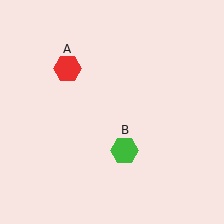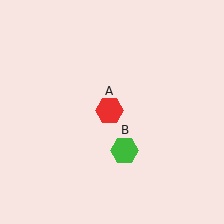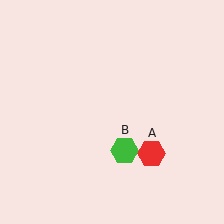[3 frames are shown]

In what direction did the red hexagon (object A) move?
The red hexagon (object A) moved down and to the right.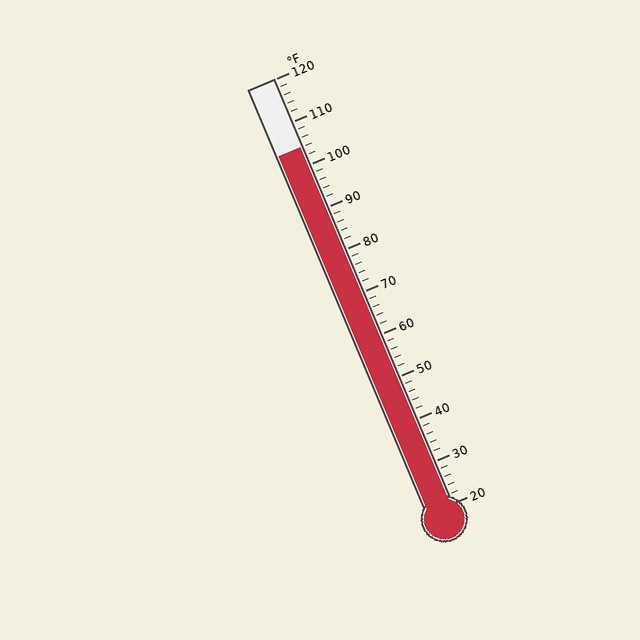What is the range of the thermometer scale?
The thermometer scale ranges from 20°F to 120°F.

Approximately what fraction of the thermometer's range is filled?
The thermometer is filled to approximately 85% of its range.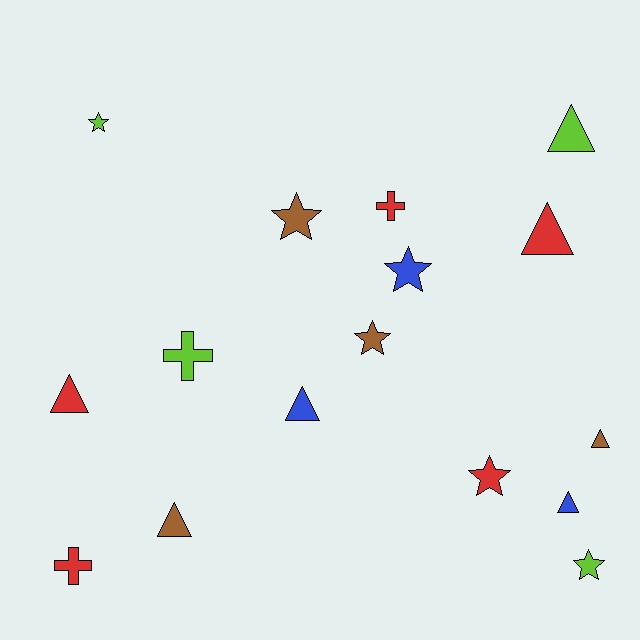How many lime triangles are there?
There is 1 lime triangle.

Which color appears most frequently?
Red, with 5 objects.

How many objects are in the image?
There are 16 objects.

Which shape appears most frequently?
Triangle, with 7 objects.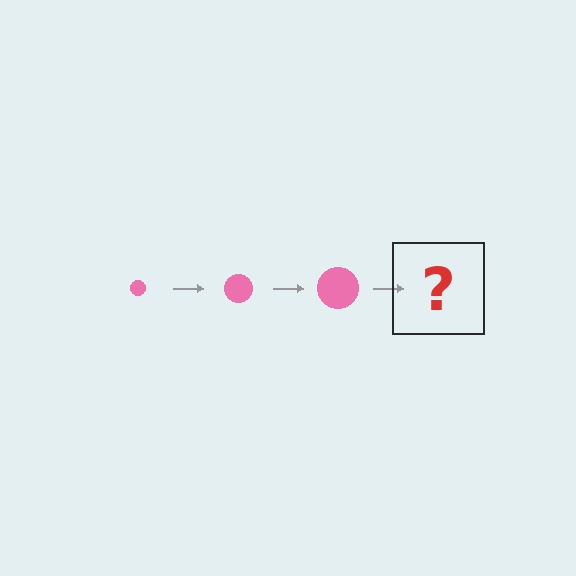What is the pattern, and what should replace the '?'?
The pattern is that the circle gets progressively larger each step. The '?' should be a pink circle, larger than the previous one.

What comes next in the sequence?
The next element should be a pink circle, larger than the previous one.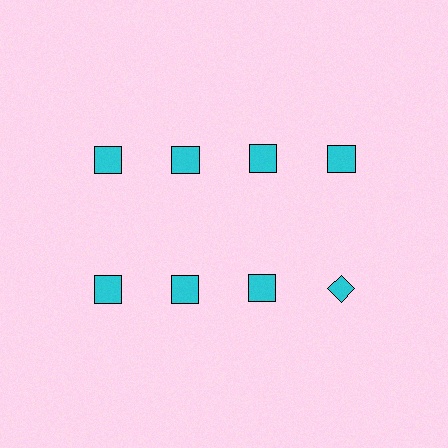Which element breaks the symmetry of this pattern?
The cyan diamond in the second row, second from right column breaks the symmetry. All other shapes are cyan squares.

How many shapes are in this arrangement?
There are 8 shapes arranged in a grid pattern.